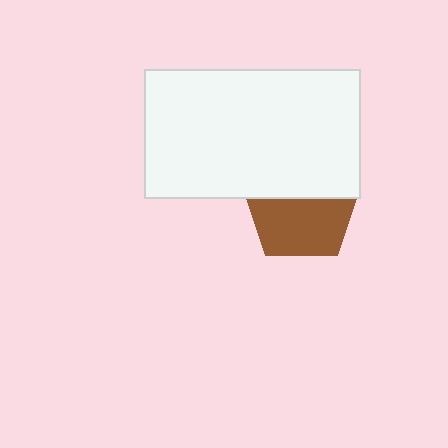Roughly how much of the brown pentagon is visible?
About half of it is visible (roughly 56%).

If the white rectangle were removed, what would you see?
You would see the complete brown pentagon.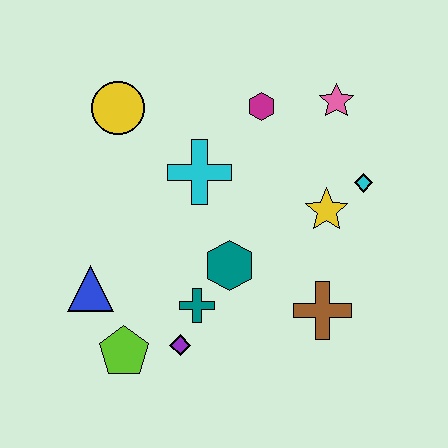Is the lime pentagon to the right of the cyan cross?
No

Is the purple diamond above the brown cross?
No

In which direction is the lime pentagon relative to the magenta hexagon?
The lime pentagon is below the magenta hexagon.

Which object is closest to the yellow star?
The cyan diamond is closest to the yellow star.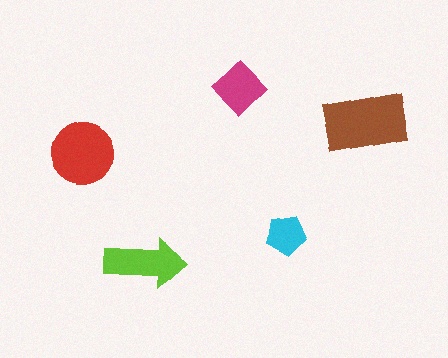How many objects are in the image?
There are 5 objects in the image.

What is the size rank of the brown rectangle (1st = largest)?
1st.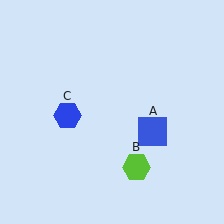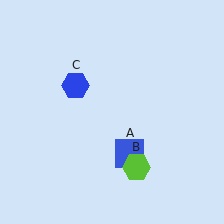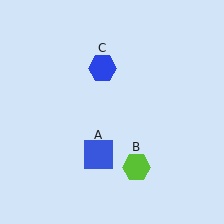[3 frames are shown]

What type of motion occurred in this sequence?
The blue square (object A), blue hexagon (object C) rotated clockwise around the center of the scene.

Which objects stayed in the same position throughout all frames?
Lime hexagon (object B) remained stationary.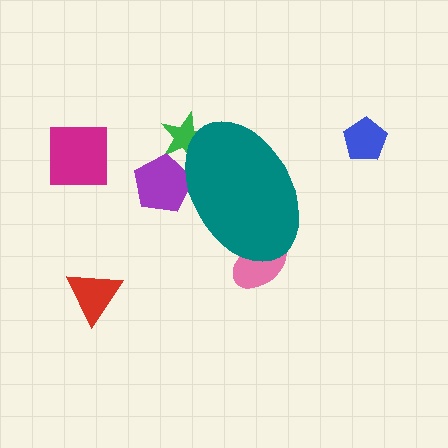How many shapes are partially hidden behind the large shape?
3 shapes are partially hidden.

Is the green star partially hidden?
Yes, the green star is partially hidden behind the teal ellipse.